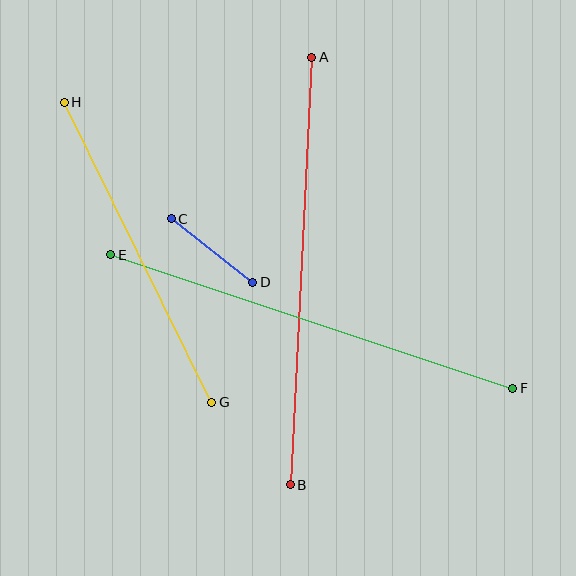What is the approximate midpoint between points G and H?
The midpoint is at approximately (138, 252) pixels.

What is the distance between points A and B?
The distance is approximately 428 pixels.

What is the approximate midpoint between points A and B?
The midpoint is at approximately (301, 271) pixels.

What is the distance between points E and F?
The distance is approximately 423 pixels.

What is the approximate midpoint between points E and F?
The midpoint is at approximately (312, 321) pixels.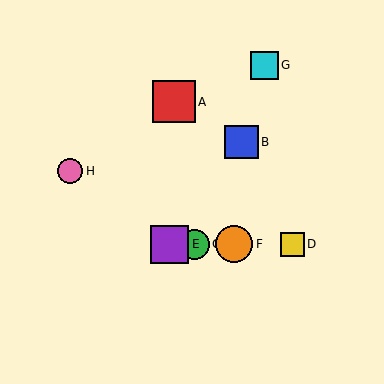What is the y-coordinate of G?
Object G is at y≈65.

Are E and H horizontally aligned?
No, E is at y≈244 and H is at y≈171.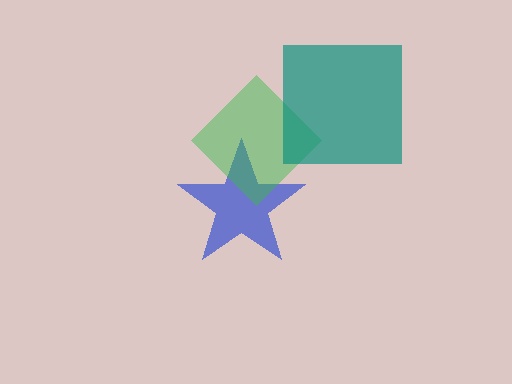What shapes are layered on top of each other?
The layered shapes are: a blue star, a green diamond, a teal square.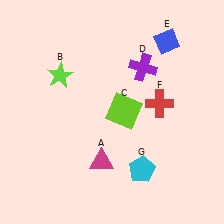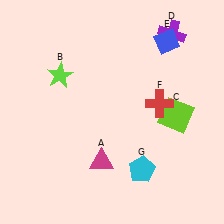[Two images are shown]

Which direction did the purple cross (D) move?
The purple cross (D) moved up.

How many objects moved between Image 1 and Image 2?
2 objects moved between the two images.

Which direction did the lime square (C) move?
The lime square (C) moved right.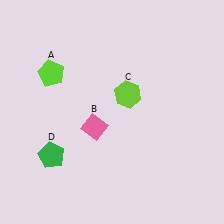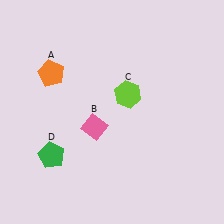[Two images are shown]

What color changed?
The pentagon (A) changed from lime in Image 1 to orange in Image 2.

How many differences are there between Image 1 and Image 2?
There is 1 difference between the two images.